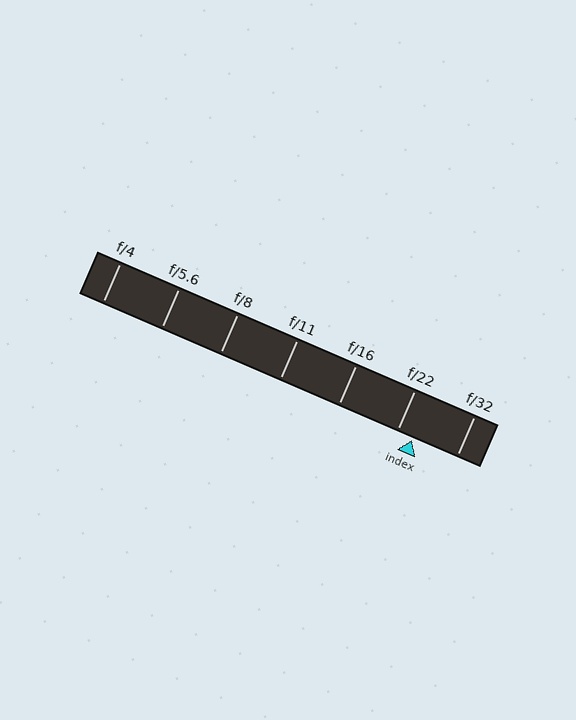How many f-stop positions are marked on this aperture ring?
There are 7 f-stop positions marked.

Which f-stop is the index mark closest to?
The index mark is closest to f/22.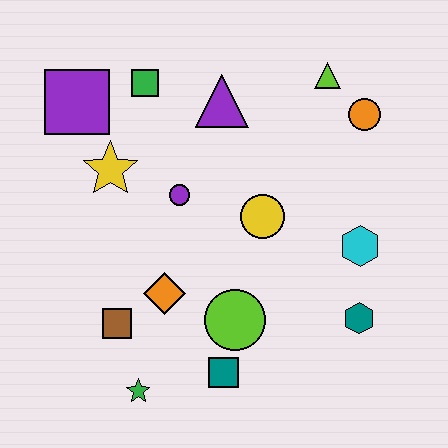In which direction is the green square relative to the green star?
The green square is above the green star.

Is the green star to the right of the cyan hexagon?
No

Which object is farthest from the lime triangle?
The green star is farthest from the lime triangle.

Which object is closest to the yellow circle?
The purple circle is closest to the yellow circle.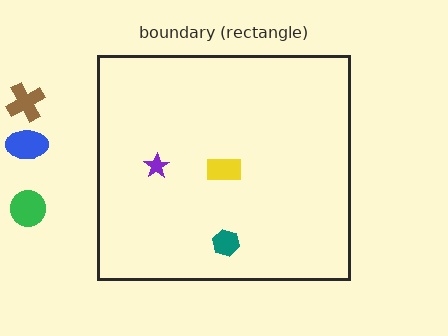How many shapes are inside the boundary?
3 inside, 3 outside.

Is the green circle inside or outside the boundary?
Outside.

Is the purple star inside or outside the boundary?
Inside.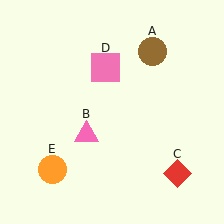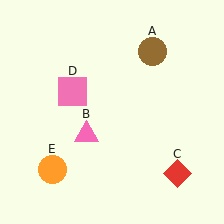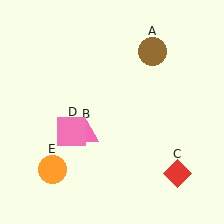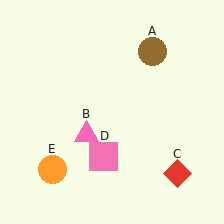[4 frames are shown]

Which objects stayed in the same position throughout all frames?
Brown circle (object A) and pink triangle (object B) and red diamond (object C) and orange circle (object E) remained stationary.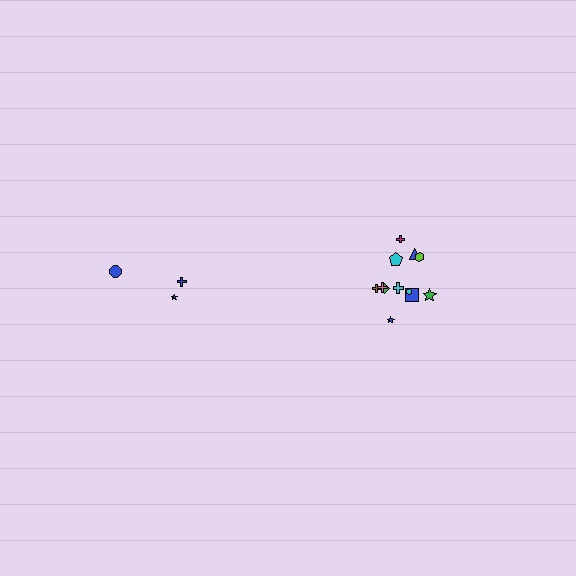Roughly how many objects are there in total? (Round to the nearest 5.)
Roughly 15 objects in total.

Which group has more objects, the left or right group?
The right group.